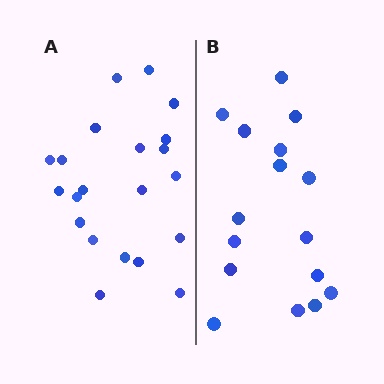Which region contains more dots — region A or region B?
Region A (the left region) has more dots.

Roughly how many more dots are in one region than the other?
Region A has about 5 more dots than region B.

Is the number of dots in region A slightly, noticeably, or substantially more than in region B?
Region A has noticeably more, but not dramatically so. The ratio is roughly 1.3 to 1.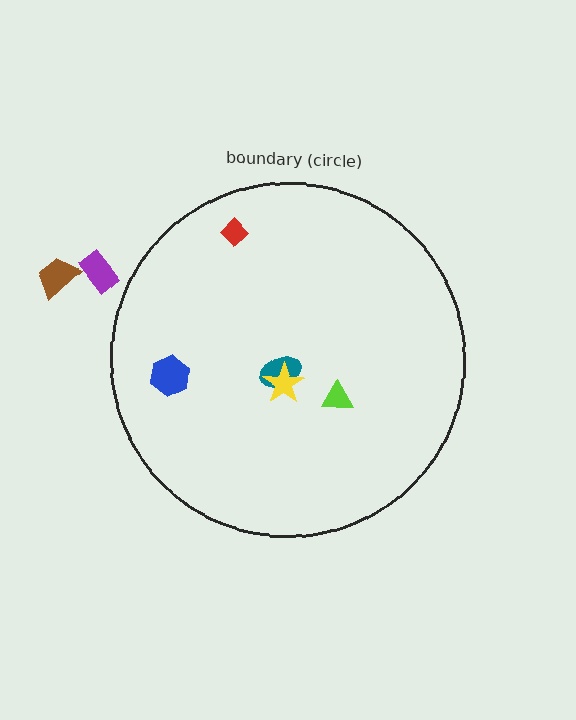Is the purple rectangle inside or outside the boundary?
Outside.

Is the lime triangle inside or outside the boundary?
Inside.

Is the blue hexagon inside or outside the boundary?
Inside.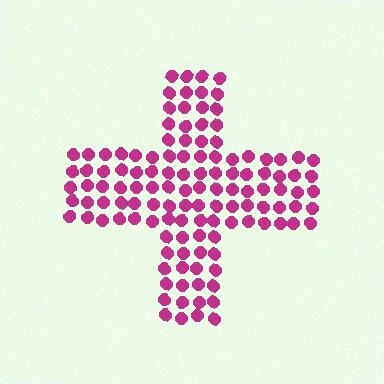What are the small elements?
The small elements are circles.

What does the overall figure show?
The overall figure shows a cross.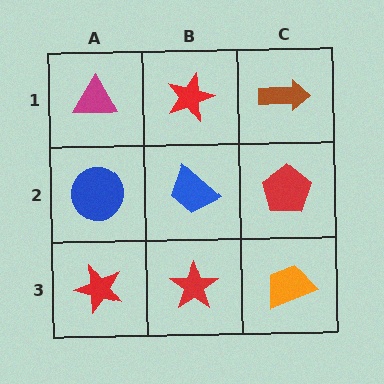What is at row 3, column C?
An orange trapezoid.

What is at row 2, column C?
A red pentagon.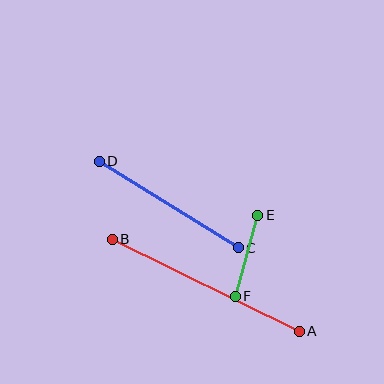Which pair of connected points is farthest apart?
Points A and B are farthest apart.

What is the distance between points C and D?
The distance is approximately 164 pixels.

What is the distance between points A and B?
The distance is approximately 208 pixels.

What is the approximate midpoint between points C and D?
The midpoint is at approximately (169, 205) pixels.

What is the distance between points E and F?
The distance is approximately 84 pixels.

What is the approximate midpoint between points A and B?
The midpoint is at approximately (206, 285) pixels.